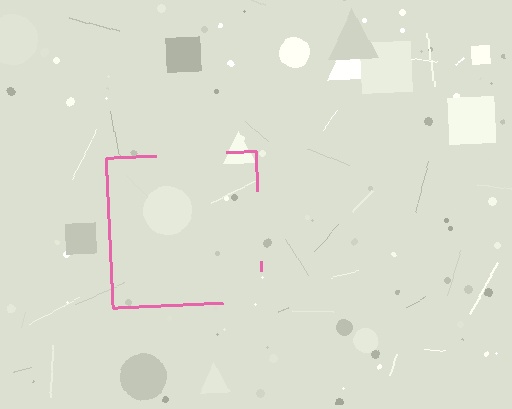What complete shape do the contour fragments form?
The contour fragments form a square.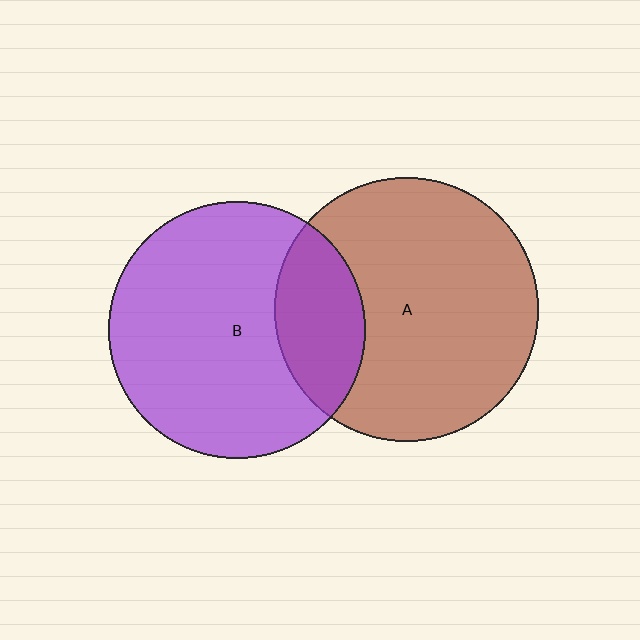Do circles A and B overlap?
Yes.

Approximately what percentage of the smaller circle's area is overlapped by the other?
Approximately 25%.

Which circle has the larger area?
Circle A (brown).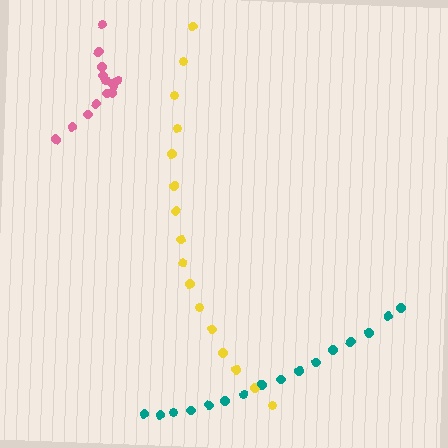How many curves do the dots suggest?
There are 3 distinct paths.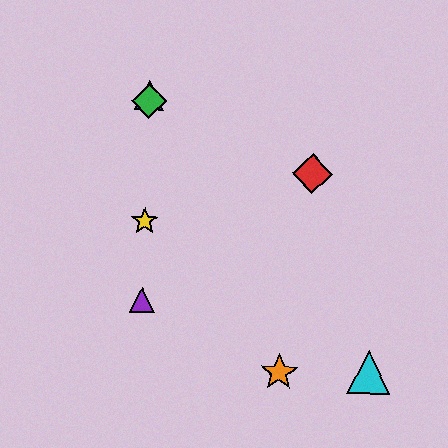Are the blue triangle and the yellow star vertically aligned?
Yes, both are at x≈150.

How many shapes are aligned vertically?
4 shapes (the blue triangle, the green diamond, the yellow star, the purple triangle) are aligned vertically.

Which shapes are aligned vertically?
The blue triangle, the green diamond, the yellow star, the purple triangle are aligned vertically.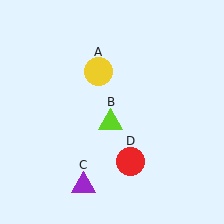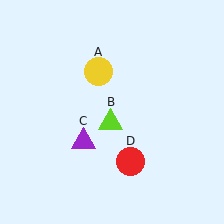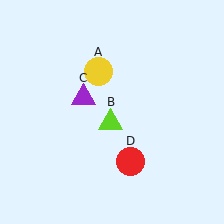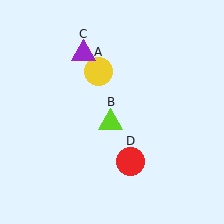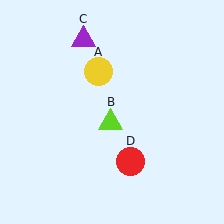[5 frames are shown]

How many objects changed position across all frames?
1 object changed position: purple triangle (object C).